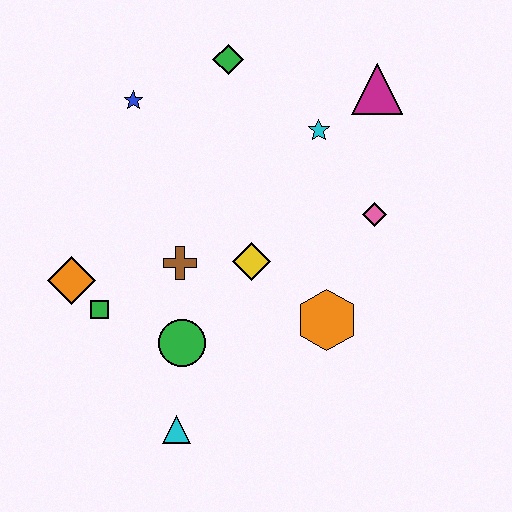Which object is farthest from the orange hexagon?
The blue star is farthest from the orange hexagon.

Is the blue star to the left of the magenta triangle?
Yes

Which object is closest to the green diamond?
The blue star is closest to the green diamond.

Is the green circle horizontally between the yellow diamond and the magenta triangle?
No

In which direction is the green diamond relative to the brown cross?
The green diamond is above the brown cross.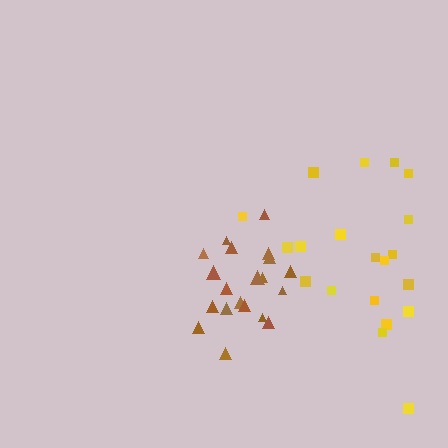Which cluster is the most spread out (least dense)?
Yellow.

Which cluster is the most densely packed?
Brown.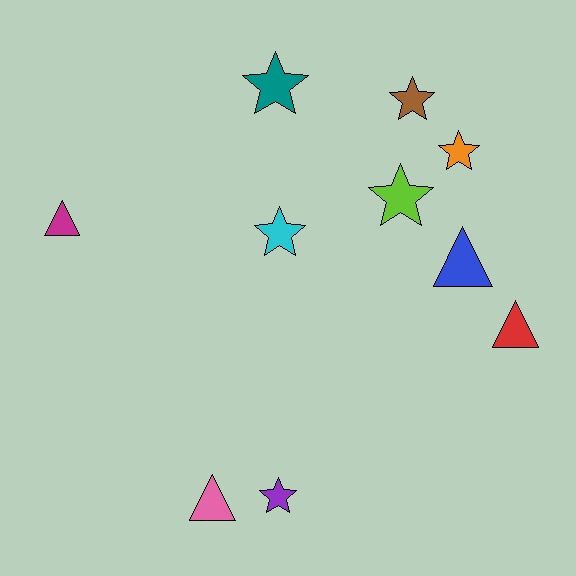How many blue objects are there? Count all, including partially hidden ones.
There is 1 blue object.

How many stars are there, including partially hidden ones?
There are 6 stars.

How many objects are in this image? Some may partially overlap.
There are 10 objects.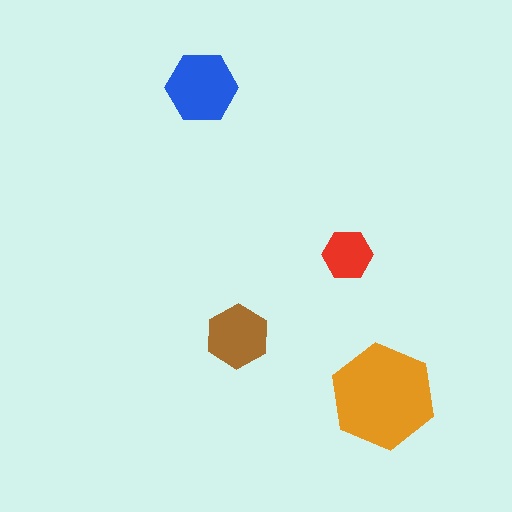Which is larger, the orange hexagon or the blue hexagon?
The orange one.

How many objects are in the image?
There are 4 objects in the image.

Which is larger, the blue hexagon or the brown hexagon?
The blue one.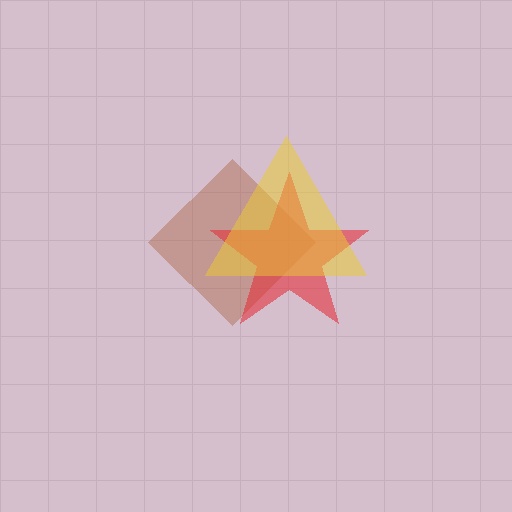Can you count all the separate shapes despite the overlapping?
Yes, there are 3 separate shapes.